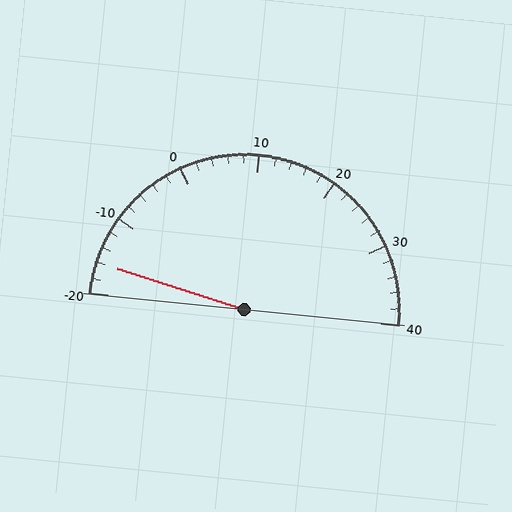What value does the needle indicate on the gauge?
The needle indicates approximately -16.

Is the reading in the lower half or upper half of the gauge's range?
The reading is in the lower half of the range (-20 to 40).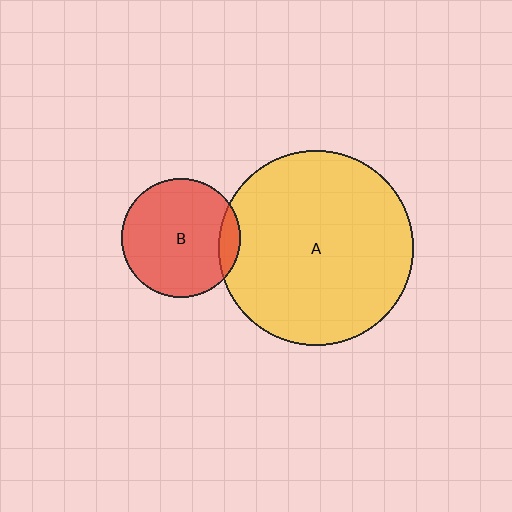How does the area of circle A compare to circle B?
Approximately 2.7 times.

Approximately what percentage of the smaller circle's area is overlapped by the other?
Approximately 10%.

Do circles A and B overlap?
Yes.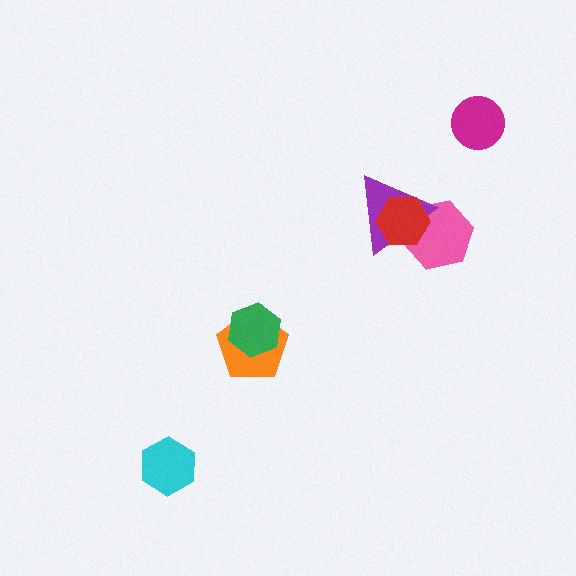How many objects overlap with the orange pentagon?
1 object overlaps with the orange pentagon.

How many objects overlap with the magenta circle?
0 objects overlap with the magenta circle.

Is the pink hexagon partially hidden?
Yes, it is partially covered by another shape.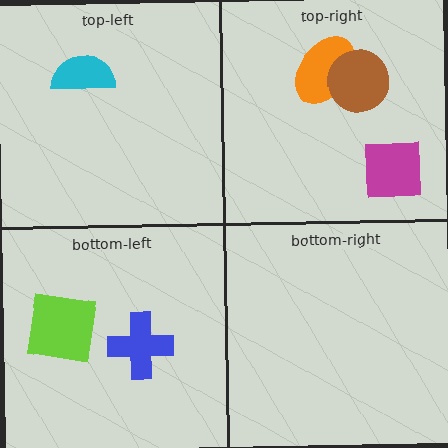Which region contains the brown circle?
The top-right region.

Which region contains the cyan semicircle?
The top-left region.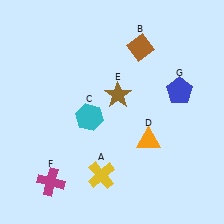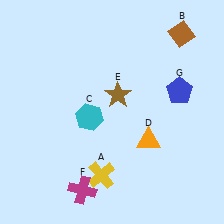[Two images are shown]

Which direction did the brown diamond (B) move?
The brown diamond (B) moved right.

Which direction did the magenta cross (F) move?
The magenta cross (F) moved right.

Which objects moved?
The objects that moved are: the brown diamond (B), the magenta cross (F).